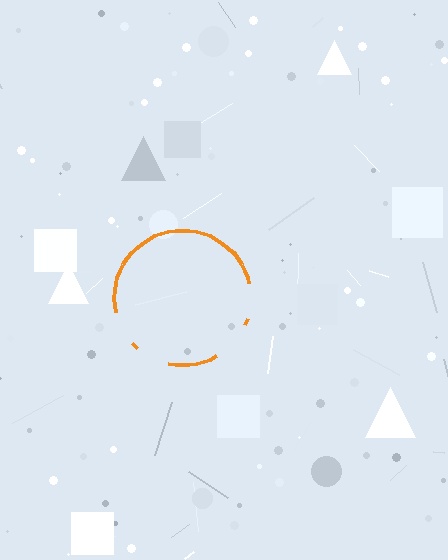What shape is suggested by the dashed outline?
The dashed outline suggests a circle.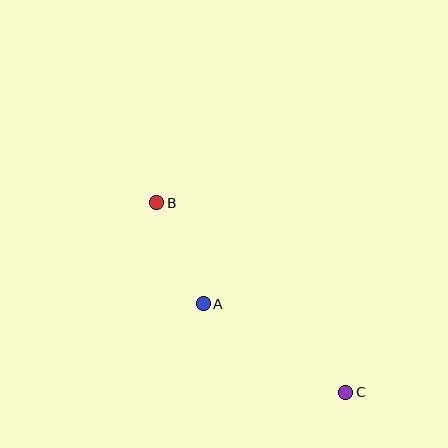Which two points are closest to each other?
Points A and B are closest to each other.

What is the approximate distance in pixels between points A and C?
The distance between A and C is approximately 168 pixels.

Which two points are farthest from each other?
Points B and C are farthest from each other.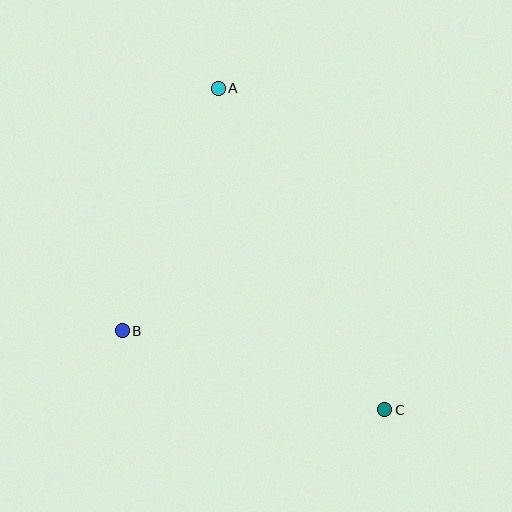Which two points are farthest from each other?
Points A and C are farthest from each other.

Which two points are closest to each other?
Points A and B are closest to each other.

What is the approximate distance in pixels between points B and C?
The distance between B and C is approximately 274 pixels.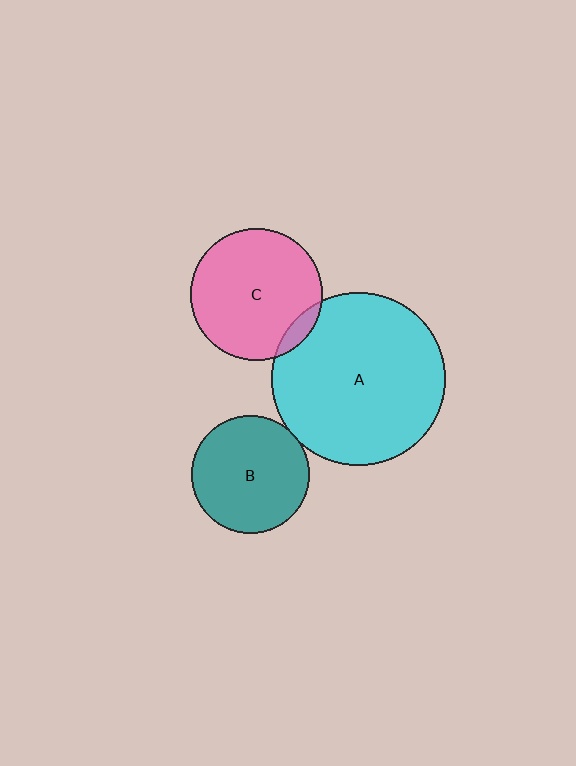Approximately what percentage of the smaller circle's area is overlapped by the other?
Approximately 5%.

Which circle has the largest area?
Circle A (cyan).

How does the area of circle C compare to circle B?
Approximately 1.3 times.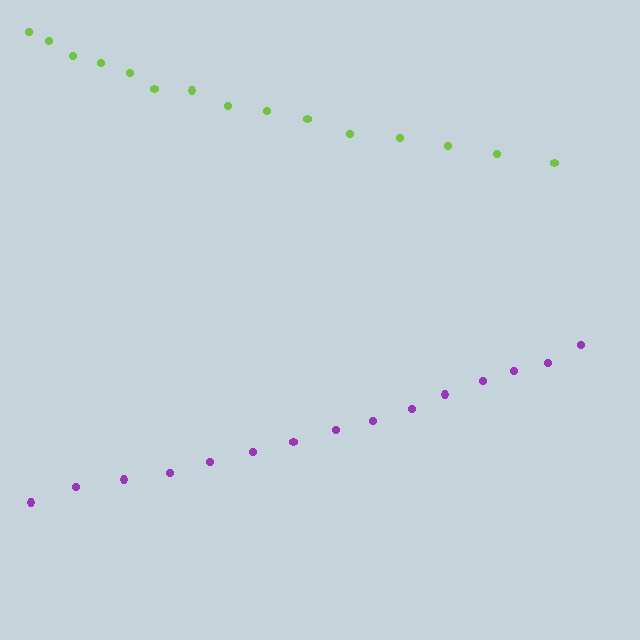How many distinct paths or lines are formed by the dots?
There are 2 distinct paths.